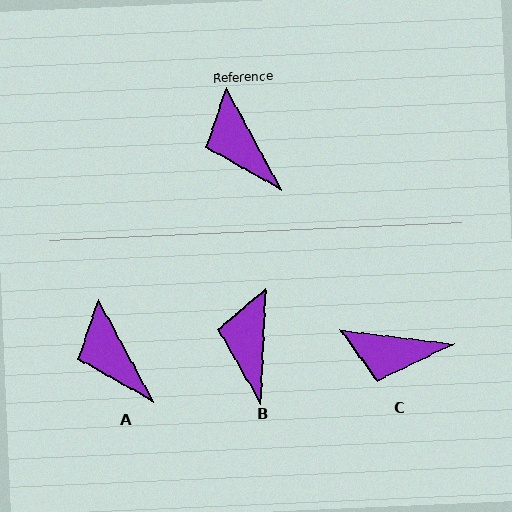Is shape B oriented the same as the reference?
No, it is off by about 31 degrees.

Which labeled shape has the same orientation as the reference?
A.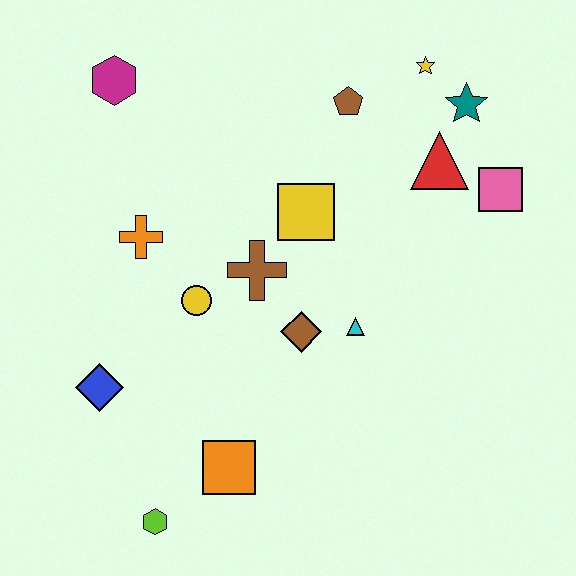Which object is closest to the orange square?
The lime hexagon is closest to the orange square.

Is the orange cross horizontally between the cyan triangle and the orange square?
No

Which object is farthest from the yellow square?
The lime hexagon is farthest from the yellow square.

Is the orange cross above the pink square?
No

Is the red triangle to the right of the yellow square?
Yes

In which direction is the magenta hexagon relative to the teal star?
The magenta hexagon is to the left of the teal star.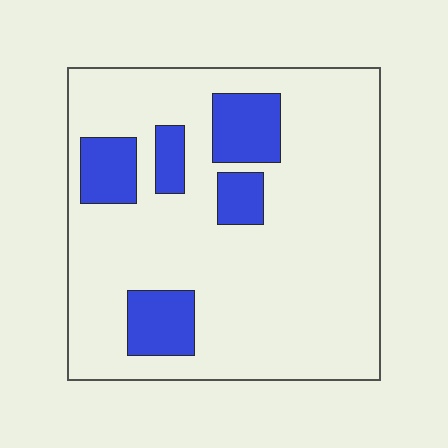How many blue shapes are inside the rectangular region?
5.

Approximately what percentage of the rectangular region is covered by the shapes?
Approximately 20%.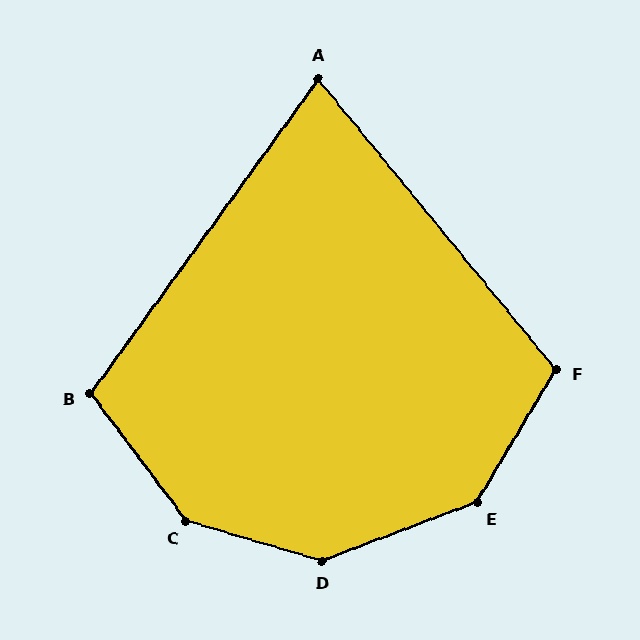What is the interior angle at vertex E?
Approximately 141 degrees (obtuse).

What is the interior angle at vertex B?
Approximately 107 degrees (obtuse).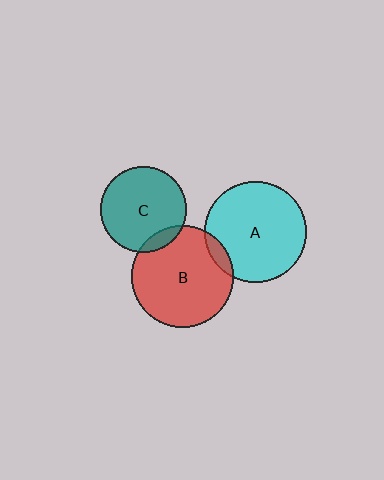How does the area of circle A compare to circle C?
Approximately 1.4 times.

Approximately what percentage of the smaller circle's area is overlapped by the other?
Approximately 10%.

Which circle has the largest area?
Circle B (red).